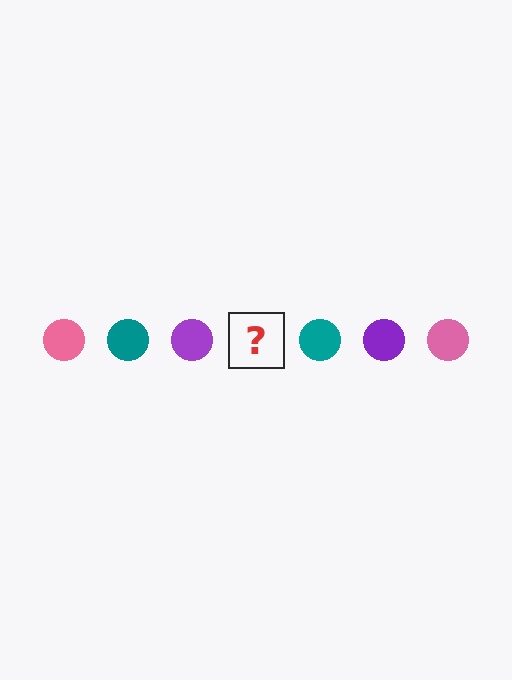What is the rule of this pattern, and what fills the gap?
The rule is that the pattern cycles through pink, teal, purple circles. The gap should be filled with a pink circle.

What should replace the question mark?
The question mark should be replaced with a pink circle.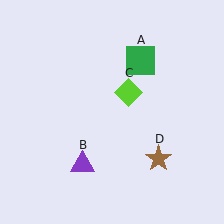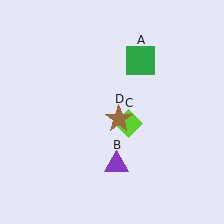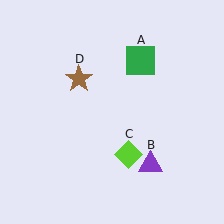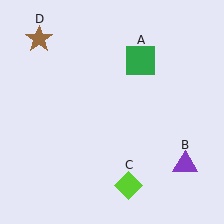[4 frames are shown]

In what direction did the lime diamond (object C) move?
The lime diamond (object C) moved down.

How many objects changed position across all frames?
3 objects changed position: purple triangle (object B), lime diamond (object C), brown star (object D).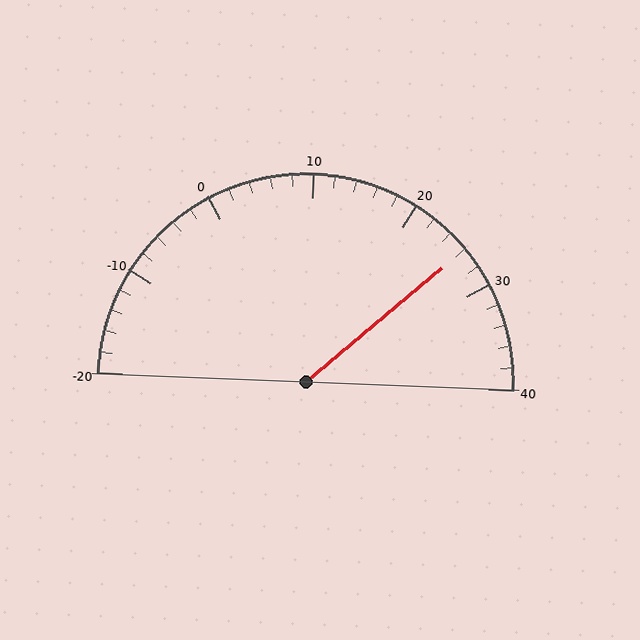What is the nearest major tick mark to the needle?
The nearest major tick mark is 30.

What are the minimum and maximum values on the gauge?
The gauge ranges from -20 to 40.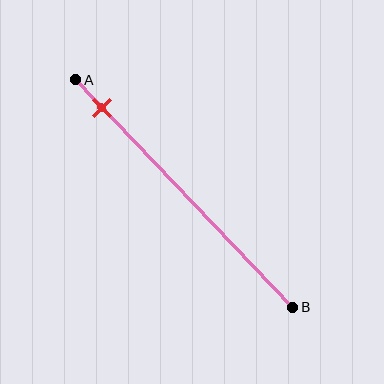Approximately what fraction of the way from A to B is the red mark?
The red mark is approximately 10% of the way from A to B.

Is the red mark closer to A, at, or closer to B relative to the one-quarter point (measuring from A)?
The red mark is closer to point A than the one-quarter point of segment AB.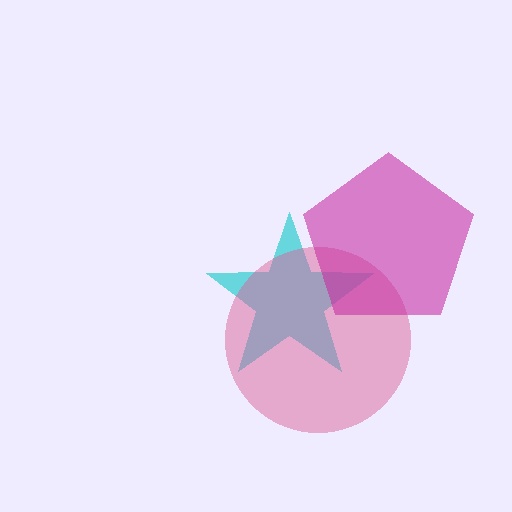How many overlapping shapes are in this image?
There are 3 overlapping shapes in the image.